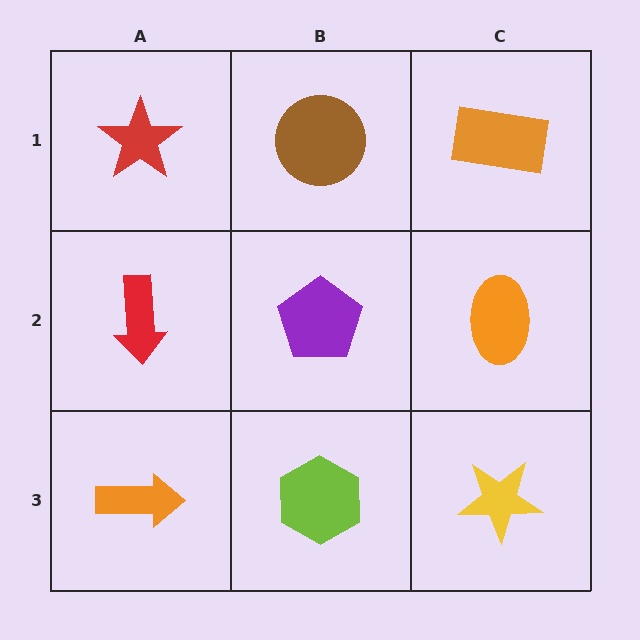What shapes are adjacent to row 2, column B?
A brown circle (row 1, column B), a lime hexagon (row 3, column B), a red arrow (row 2, column A), an orange ellipse (row 2, column C).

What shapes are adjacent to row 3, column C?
An orange ellipse (row 2, column C), a lime hexagon (row 3, column B).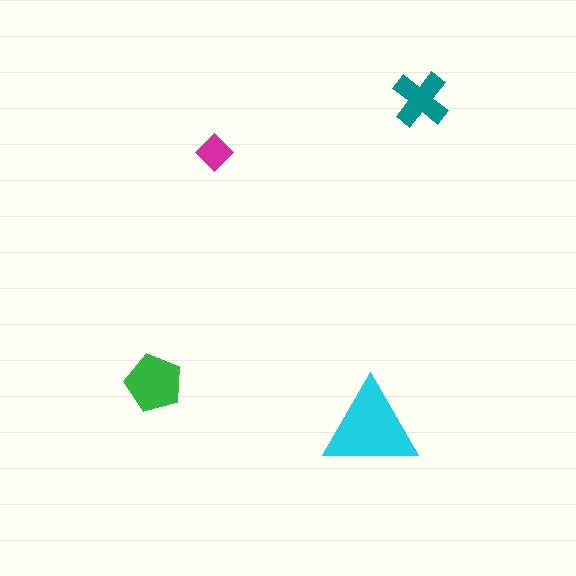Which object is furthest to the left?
The green pentagon is leftmost.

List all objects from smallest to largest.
The magenta diamond, the teal cross, the green pentagon, the cyan triangle.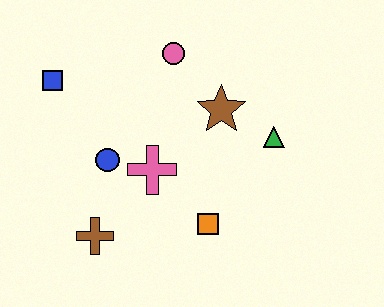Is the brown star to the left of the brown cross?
No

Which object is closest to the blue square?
The blue circle is closest to the blue square.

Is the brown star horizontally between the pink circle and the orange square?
No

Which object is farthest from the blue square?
The green triangle is farthest from the blue square.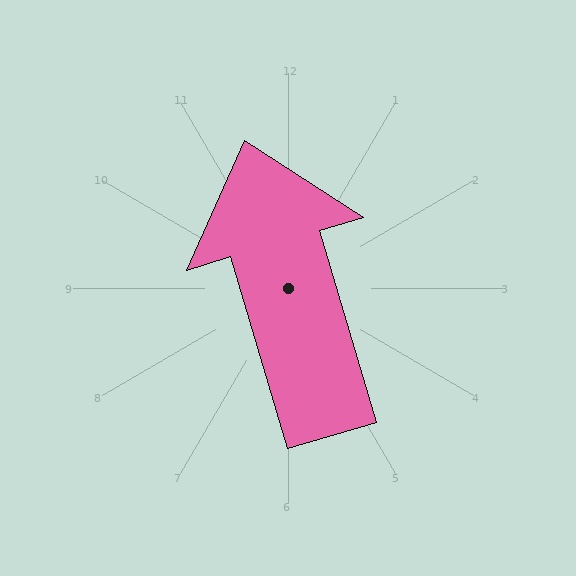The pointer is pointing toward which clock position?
Roughly 11 o'clock.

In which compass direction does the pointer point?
North.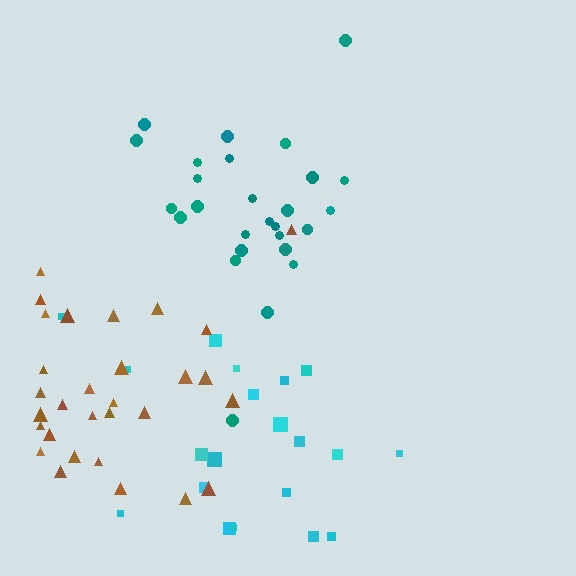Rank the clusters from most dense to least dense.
teal, brown, cyan.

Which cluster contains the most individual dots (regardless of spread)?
Brown (30).